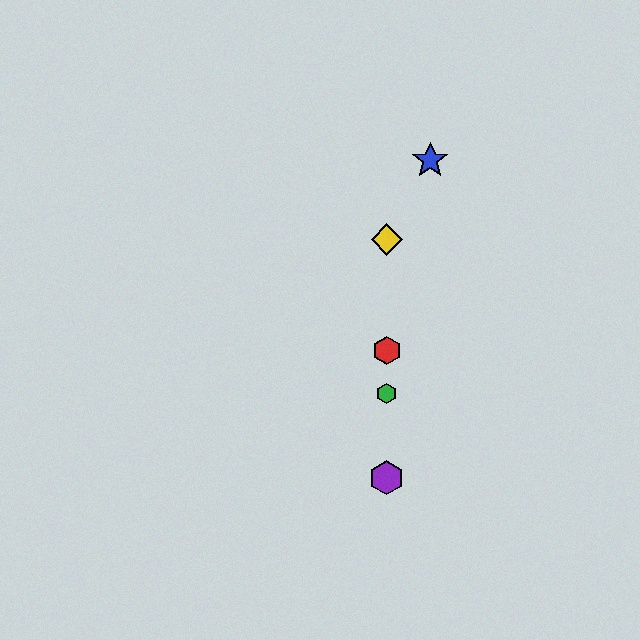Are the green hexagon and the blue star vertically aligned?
No, the green hexagon is at x≈387 and the blue star is at x≈430.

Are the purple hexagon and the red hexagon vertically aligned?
Yes, both are at x≈387.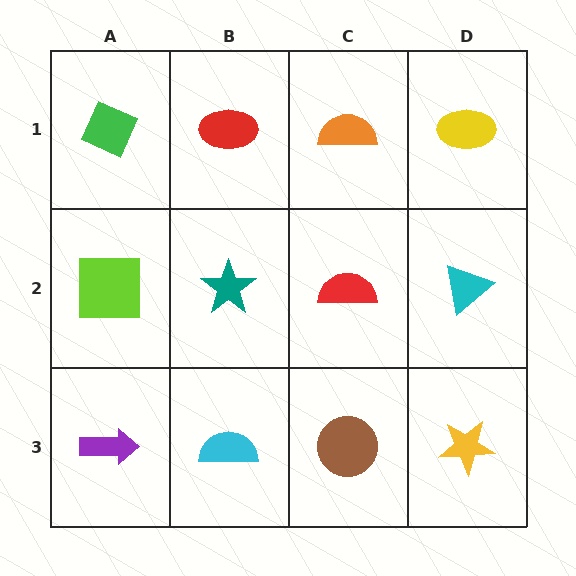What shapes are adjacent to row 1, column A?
A lime square (row 2, column A), a red ellipse (row 1, column B).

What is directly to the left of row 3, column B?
A purple arrow.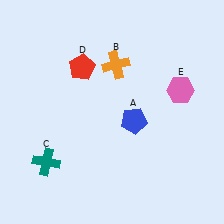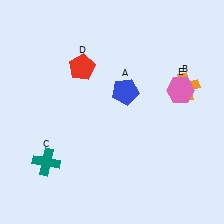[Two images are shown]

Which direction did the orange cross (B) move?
The orange cross (B) moved right.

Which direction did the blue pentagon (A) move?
The blue pentagon (A) moved up.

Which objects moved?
The objects that moved are: the blue pentagon (A), the orange cross (B).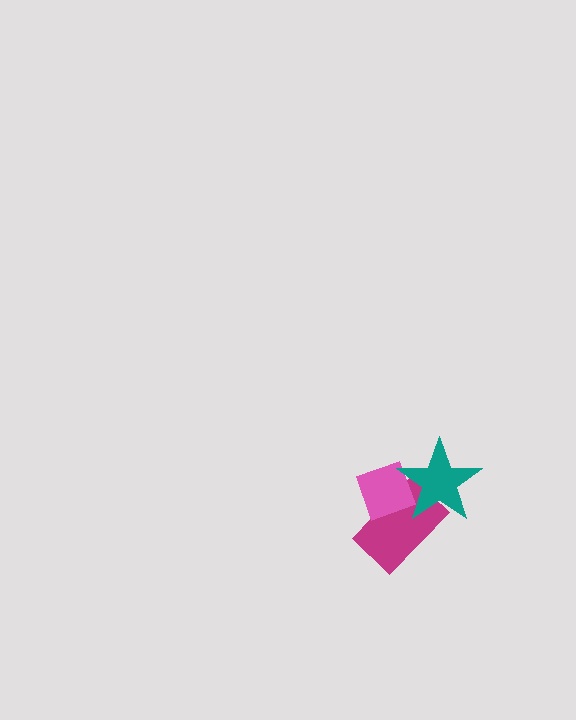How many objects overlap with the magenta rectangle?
2 objects overlap with the magenta rectangle.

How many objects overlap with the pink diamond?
2 objects overlap with the pink diamond.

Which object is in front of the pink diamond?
The teal star is in front of the pink diamond.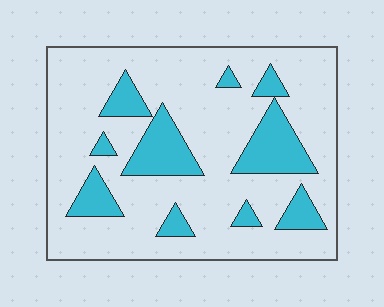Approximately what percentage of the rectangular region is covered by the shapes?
Approximately 20%.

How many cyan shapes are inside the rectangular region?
10.